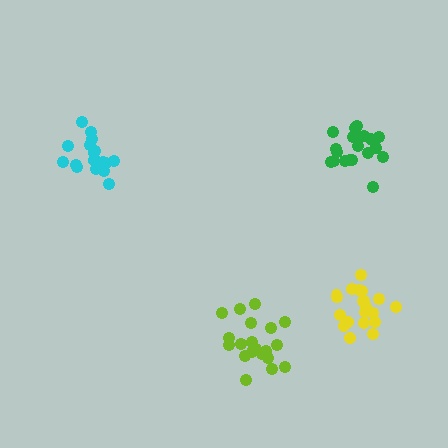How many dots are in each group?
Group 1: 20 dots, Group 2: 21 dots, Group 3: 21 dots, Group 4: 19 dots (81 total).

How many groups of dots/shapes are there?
There are 4 groups.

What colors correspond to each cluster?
The clusters are colored: yellow, lime, green, cyan.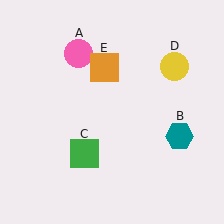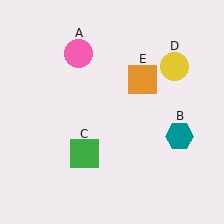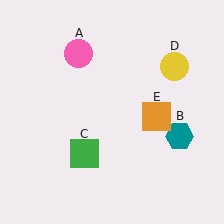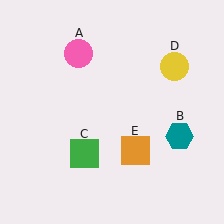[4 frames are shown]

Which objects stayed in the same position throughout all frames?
Pink circle (object A) and teal hexagon (object B) and green square (object C) and yellow circle (object D) remained stationary.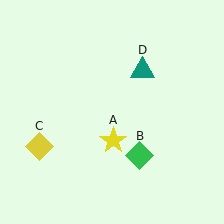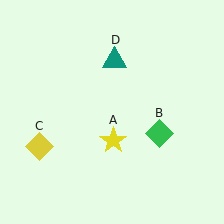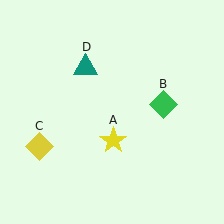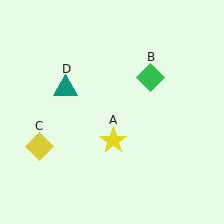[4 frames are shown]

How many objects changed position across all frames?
2 objects changed position: green diamond (object B), teal triangle (object D).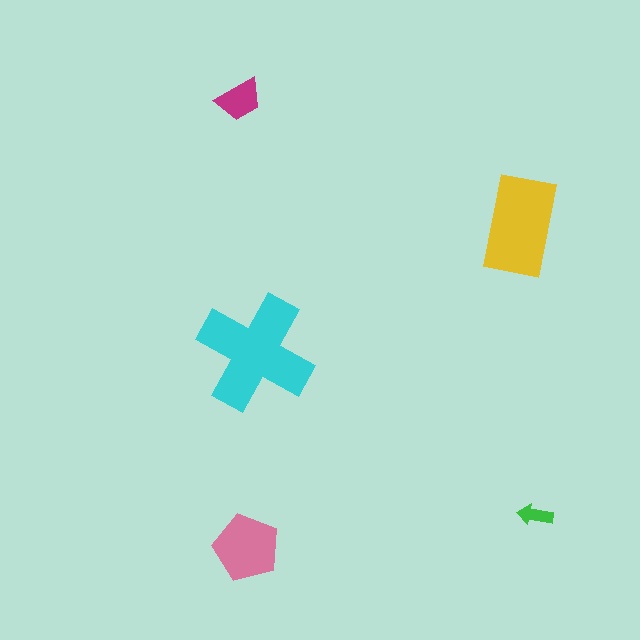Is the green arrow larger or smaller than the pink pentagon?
Smaller.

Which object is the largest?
The cyan cross.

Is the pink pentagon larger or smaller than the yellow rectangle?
Smaller.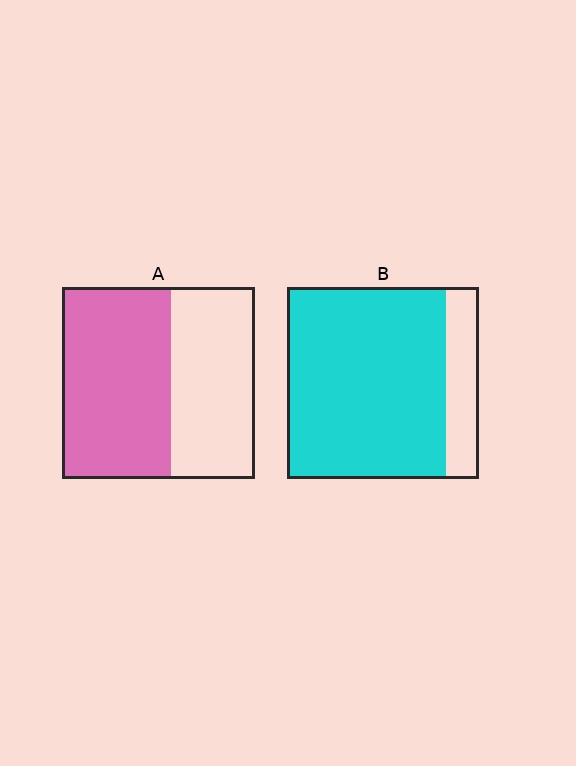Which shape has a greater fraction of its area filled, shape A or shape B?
Shape B.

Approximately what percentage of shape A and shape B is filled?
A is approximately 55% and B is approximately 85%.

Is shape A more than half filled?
Yes.